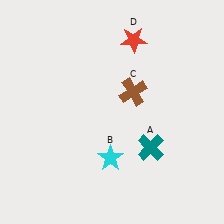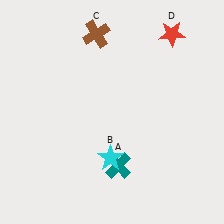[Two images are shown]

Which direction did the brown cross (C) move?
The brown cross (C) moved up.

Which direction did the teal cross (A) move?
The teal cross (A) moved left.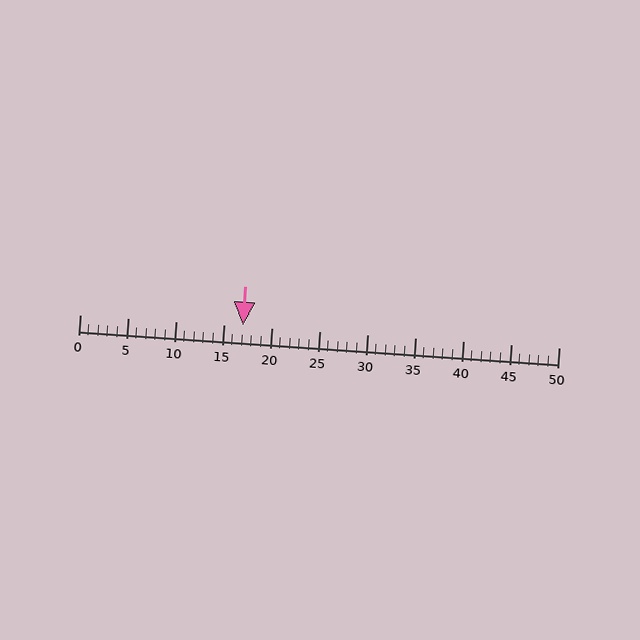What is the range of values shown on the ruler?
The ruler shows values from 0 to 50.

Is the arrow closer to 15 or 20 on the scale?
The arrow is closer to 15.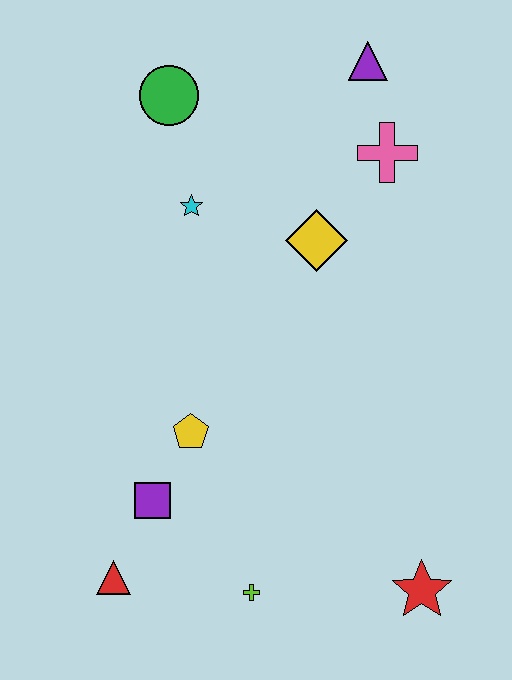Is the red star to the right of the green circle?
Yes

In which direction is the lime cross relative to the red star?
The lime cross is to the left of the red star.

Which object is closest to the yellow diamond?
The pink cross is closest to the yellow diamond.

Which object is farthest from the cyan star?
The red star is farthest from the cyan star.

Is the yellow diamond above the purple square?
Yes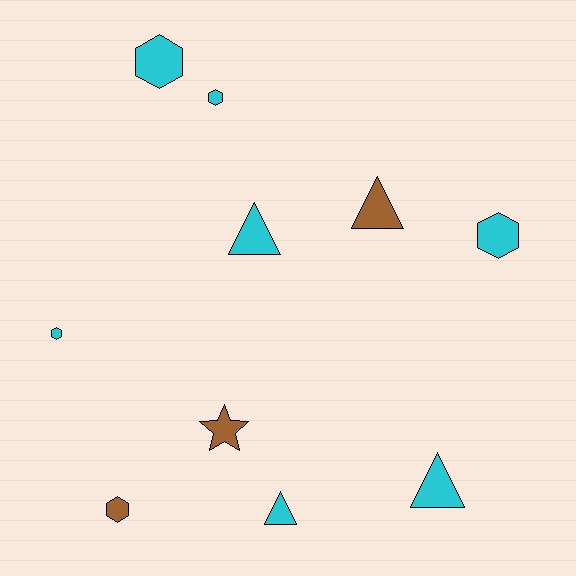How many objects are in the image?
There are 10 objects.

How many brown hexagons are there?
There is 1 brown hexagon.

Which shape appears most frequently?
Hexagon, with 5 objects.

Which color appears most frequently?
Cyan, with 7 objects.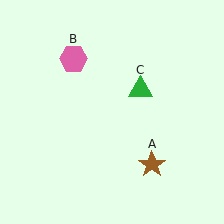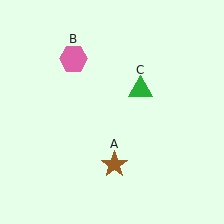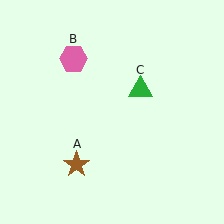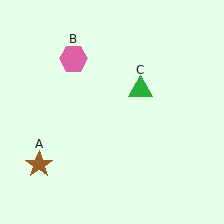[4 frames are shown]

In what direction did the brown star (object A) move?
The brown star (object A) moved left.